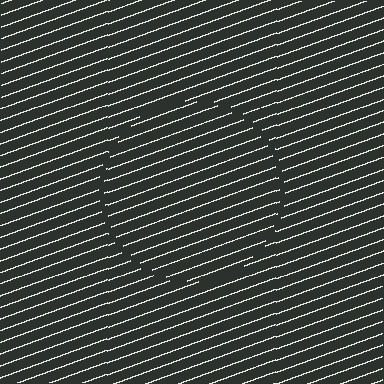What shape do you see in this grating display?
An illusory circle. The interior of the shape contains the same grating, shifted by half a period — the contour is defined by the phase discontinuity where line-ends from the inner and outer gratings abut.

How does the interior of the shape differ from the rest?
The interior of the shape contains the same grating, shifted by half a period — the contour is defined by the phase discontinuity where line-ends from the inner and outer gratings abut.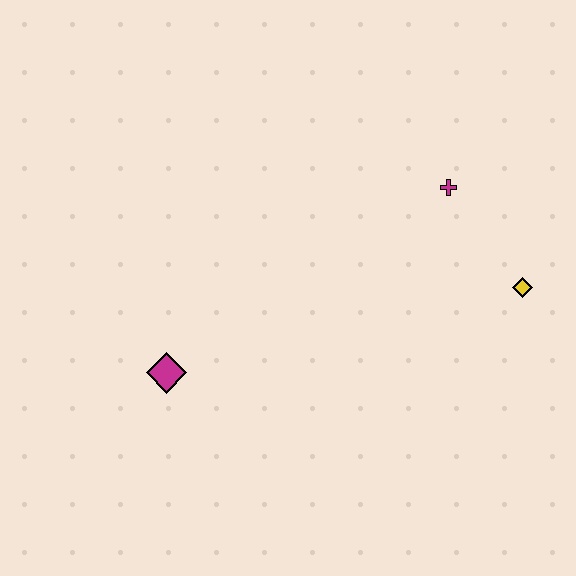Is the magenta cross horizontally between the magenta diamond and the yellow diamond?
Yes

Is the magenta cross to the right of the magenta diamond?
Yes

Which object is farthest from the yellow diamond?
The magenta diamond is farthest from the yellow diamond.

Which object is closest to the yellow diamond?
The magenta cross is closest to the yellow diamond.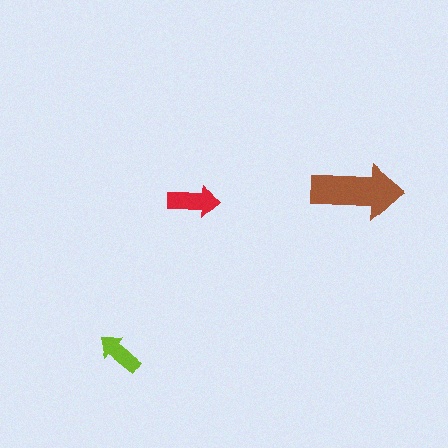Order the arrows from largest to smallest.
the brown one, the red one, the lime one.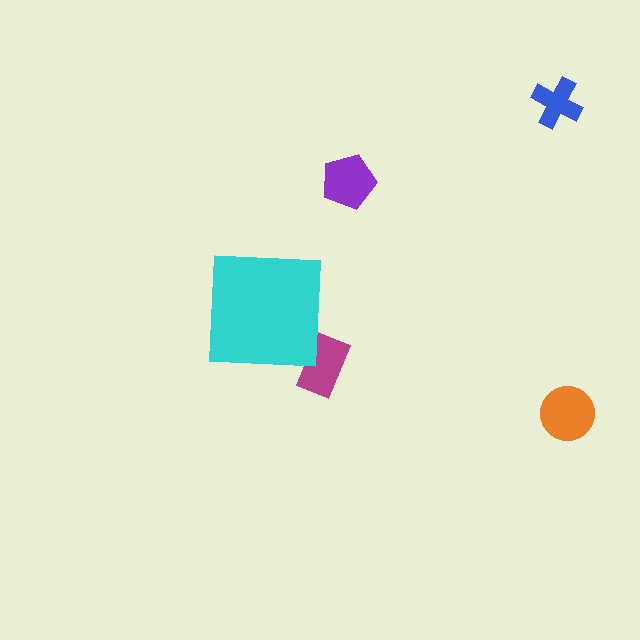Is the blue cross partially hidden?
No, the blue cross is fully visible.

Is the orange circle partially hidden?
No, the orange circle is fully visible.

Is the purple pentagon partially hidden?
No, the purple pentagon is fully visible.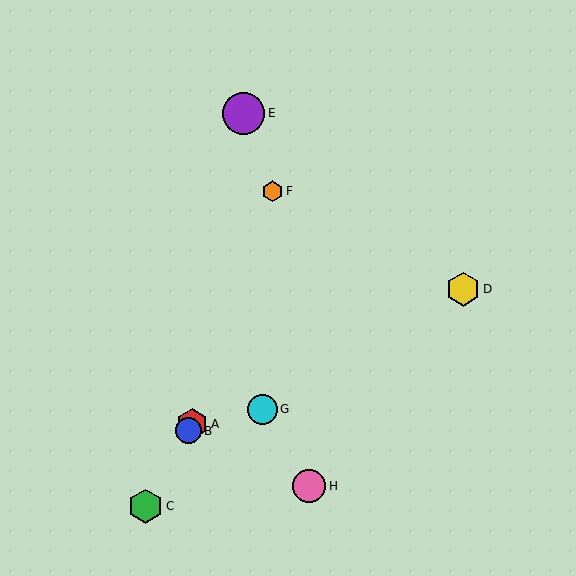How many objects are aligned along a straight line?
3 objects (A, B, C) are aligned along a straight line.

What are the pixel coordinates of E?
Object E is at (244, 113).